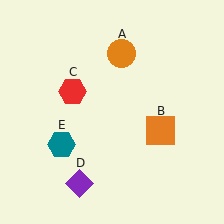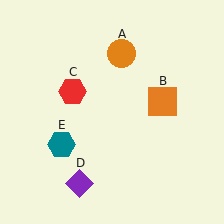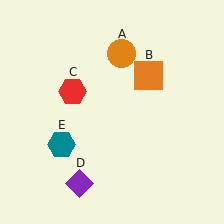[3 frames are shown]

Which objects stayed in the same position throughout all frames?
Orange circle (object A) and red hexagon (object C) and purple diamond (object D) and teal hexagon (object E) remained stationary.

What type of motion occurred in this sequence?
The orange square (object B) rotated counterclockwise around the center of the scene.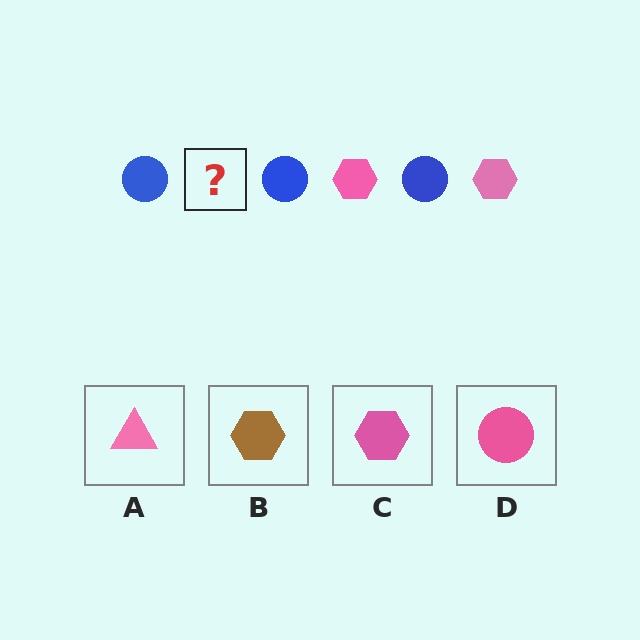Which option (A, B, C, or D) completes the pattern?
C.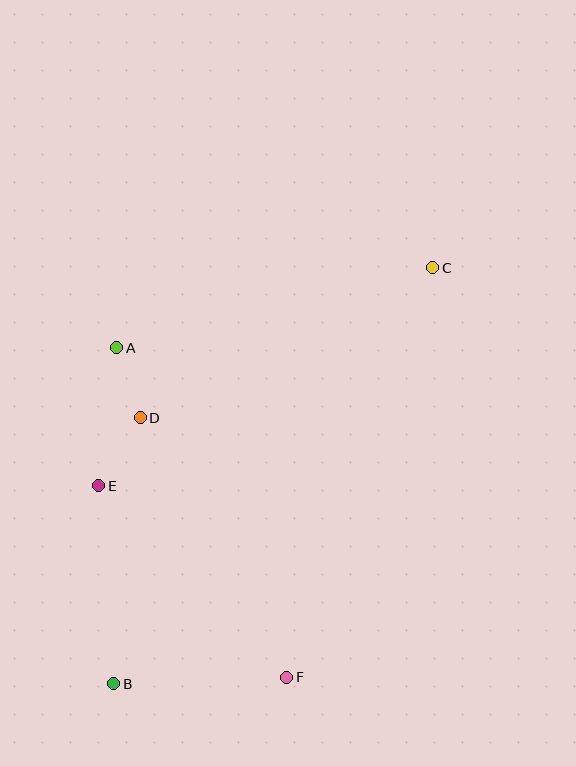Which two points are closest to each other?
Points A and D are closest to each other.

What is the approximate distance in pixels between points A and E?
The distance between A and E is approximately 139 pixels.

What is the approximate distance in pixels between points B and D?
The distance between B and D is approximately 267 pixels.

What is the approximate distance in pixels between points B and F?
The distance between B and F is approximately 173 pixels.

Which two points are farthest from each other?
Points B and C are farthest from each other.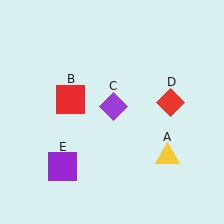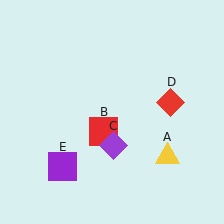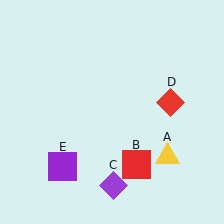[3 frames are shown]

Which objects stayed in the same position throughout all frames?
Yellow triangle (object A) and red diamond (object D) and purple square (object E) remained stationary.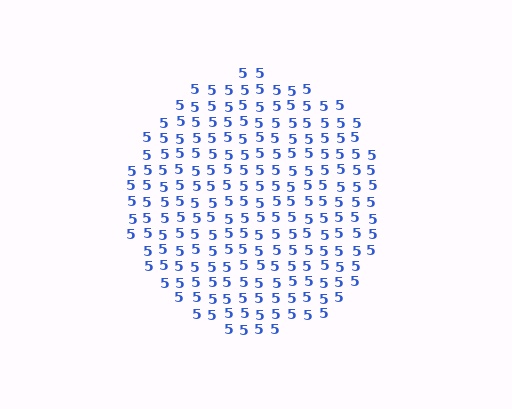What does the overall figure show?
The overall figure shows a circle.